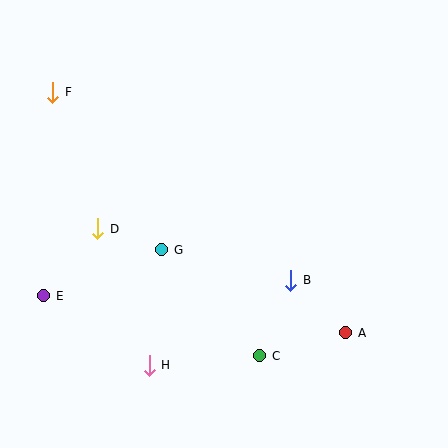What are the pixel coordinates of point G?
Point G is at (162, 250).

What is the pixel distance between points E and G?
The distance between E and G is 127 pixels.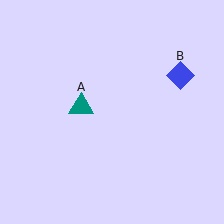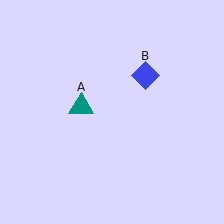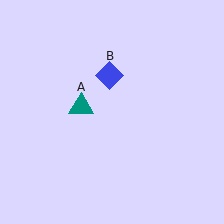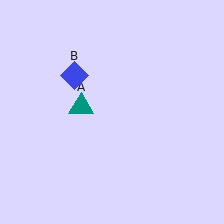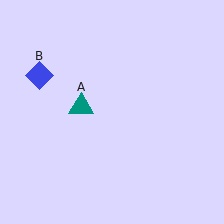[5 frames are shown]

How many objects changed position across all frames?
1 object changed position: blue diamond (object B).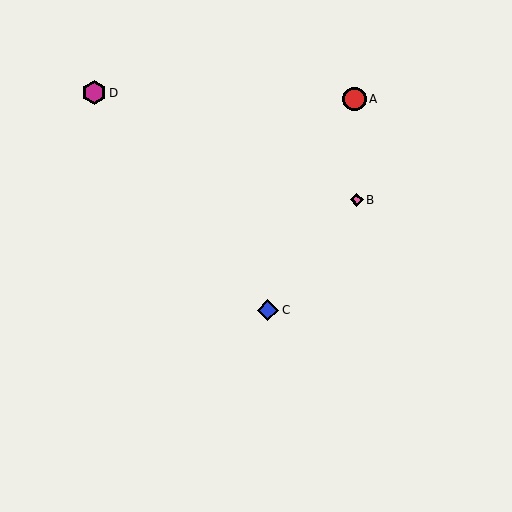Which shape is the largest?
The magenta hexagon (labeled D) is the largest.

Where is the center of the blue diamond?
The center of the blue diamond is at (268, 310).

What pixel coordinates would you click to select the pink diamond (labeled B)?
Click at (357, 200) to select the pink diamond B.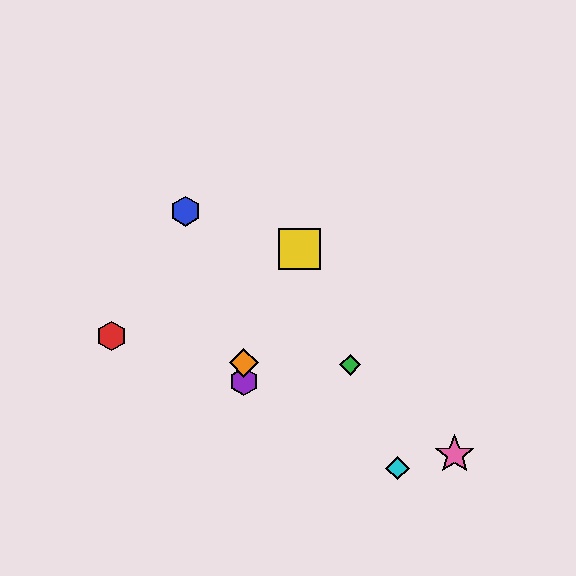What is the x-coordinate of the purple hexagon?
The purple hexagon is at x≈244.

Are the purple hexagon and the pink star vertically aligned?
No, the purple hexagon is at x≈244 and the pink star is at x≈455.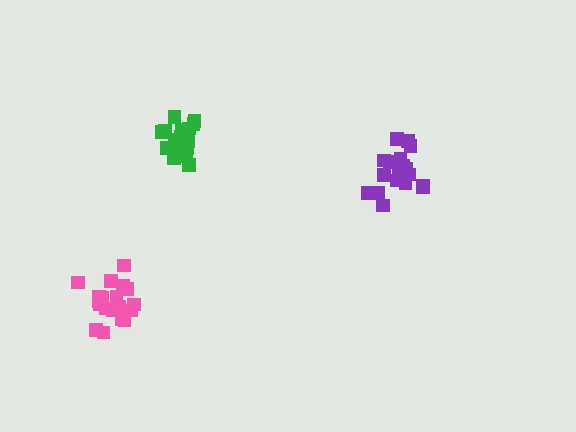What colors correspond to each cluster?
The clusters are colored: purple, green, pink.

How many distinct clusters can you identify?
There are 3 distinct clusters.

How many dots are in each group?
Group 1: 19 dots, Group 2: 17 dots, Group 3: 21 dots (57 total).